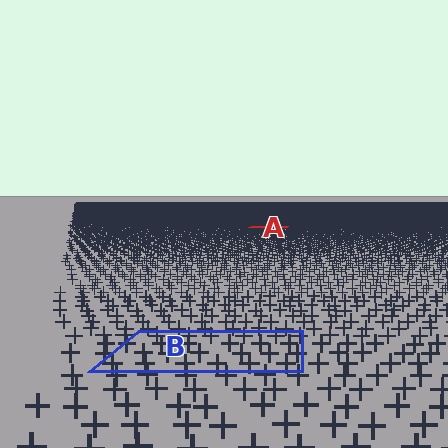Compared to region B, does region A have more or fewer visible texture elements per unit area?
Region A has more texture elements per unit area — they are packed more densely because it is farther away.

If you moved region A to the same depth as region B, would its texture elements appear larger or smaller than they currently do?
They would appear larger. At a closer depth, the same texture elements are projected at a bigger on-screen size.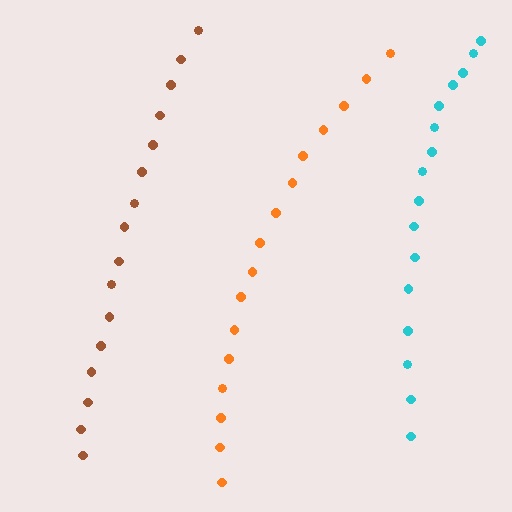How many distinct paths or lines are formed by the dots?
There are 3 distinct paths.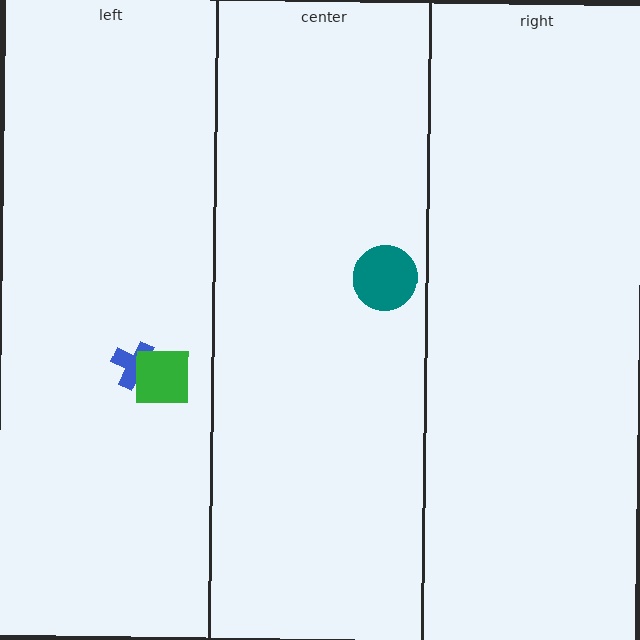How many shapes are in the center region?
1.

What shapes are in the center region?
The teal circle.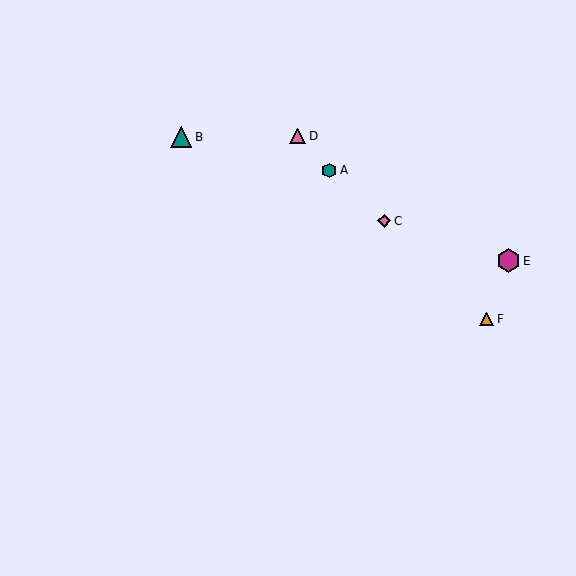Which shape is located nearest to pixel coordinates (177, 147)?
The teal triangle (labeled B) at (181, 137) is nearest to that location.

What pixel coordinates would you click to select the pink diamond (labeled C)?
Click at (384, 221) to select the pink diamond C.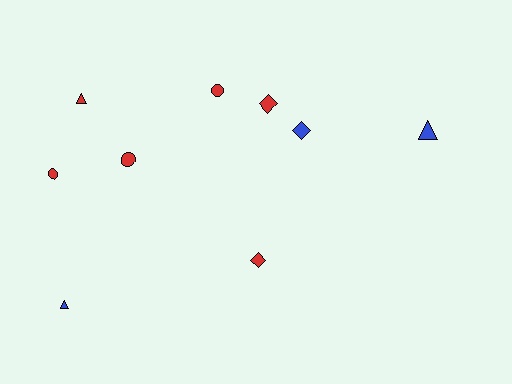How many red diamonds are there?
There are 2 red diamonds.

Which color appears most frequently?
Red, with 6 objects.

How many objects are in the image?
There are 9 objects.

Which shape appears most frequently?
Diamond, with 3 objects.